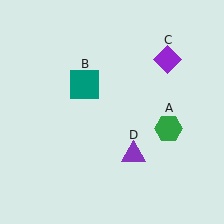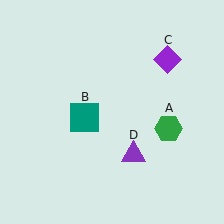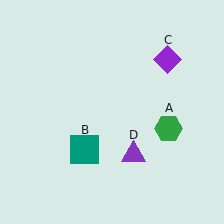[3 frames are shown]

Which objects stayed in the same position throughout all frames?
Green hexagon (object A) and purple diamond (object C) and purple triangle (object D) remained stationary.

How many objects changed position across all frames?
1 object changed position: teal square (object B).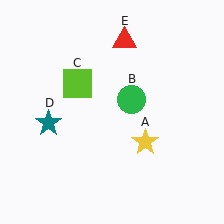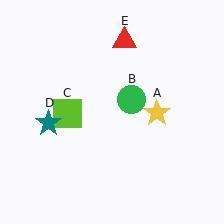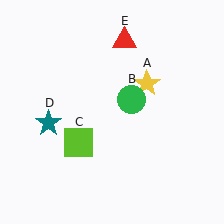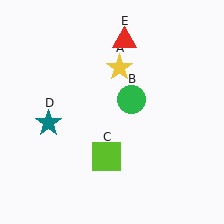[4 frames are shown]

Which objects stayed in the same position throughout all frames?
Green circle (object B) and teal star (object D) and red triangle (object E) remained stationary.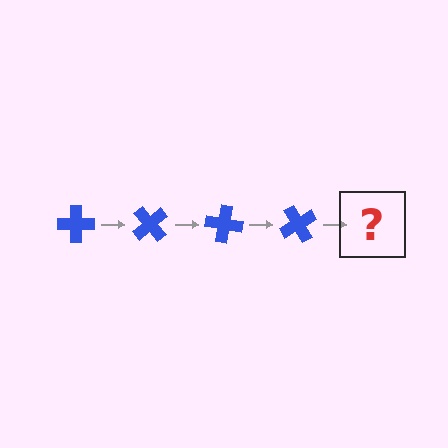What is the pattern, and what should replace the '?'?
The pattern is that the cross rotates 50 degrees each step. The '?' should be a blue cross rotated 200 degrees.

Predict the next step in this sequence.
The next step is a blue cross rotated 200 degrees.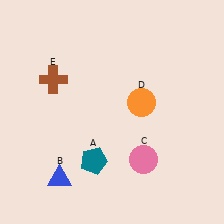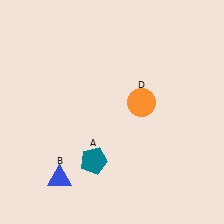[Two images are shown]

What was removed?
The pink circle (C), the brown cross (E) were removed in Image 2.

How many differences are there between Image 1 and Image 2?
There are 2 differences between the two images.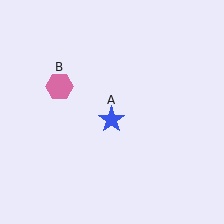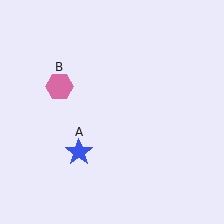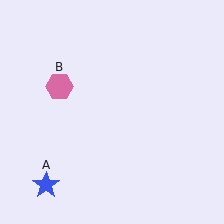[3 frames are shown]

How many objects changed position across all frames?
1 object changed position: blue star (object A).